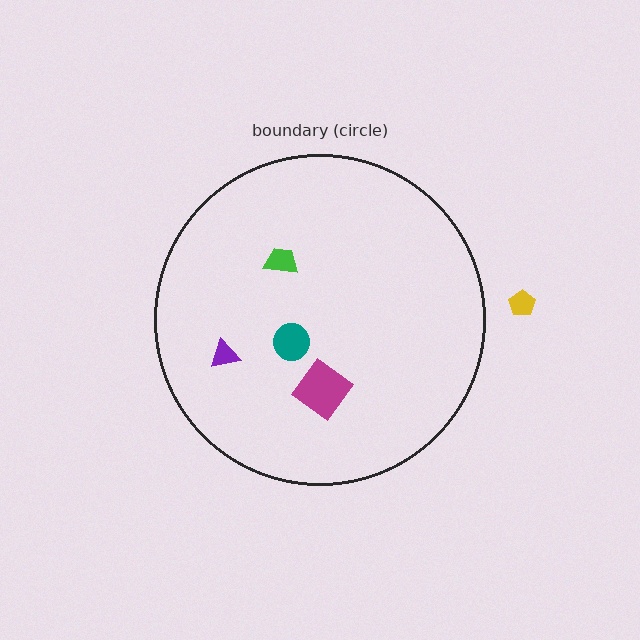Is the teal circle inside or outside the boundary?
Inside.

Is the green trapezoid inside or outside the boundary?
Inside.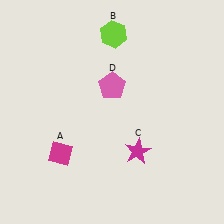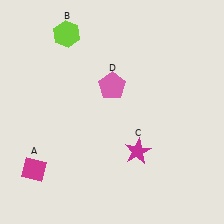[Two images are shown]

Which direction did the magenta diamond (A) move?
The magenta diamond (A) moved left.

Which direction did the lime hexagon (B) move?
The lime hexagon (B) moved left.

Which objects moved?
The objects that moved are: the magenta diamond (A), the lime hexagon (B).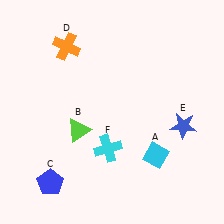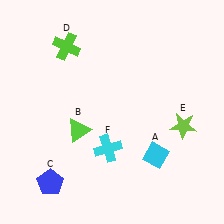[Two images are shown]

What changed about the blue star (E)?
In Image 1, E is blue. In Image 2, it changed to lime.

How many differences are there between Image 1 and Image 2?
There are 2 differences between the two images.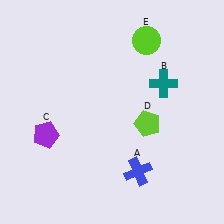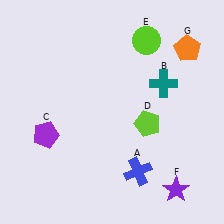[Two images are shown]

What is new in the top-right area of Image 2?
An orange pentagon (G) was added in the top-right area of Image 2.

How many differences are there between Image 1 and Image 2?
There are 2 differences between the two images.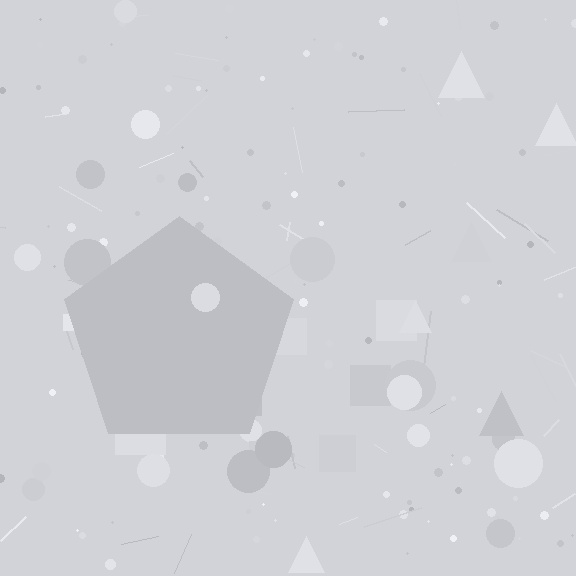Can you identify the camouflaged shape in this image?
The camouflaged shape is a pentagon.